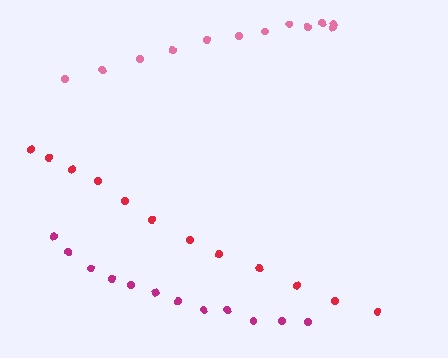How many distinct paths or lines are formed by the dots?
There are 3 distinct paths.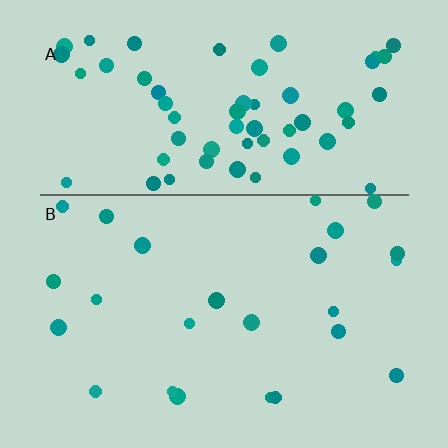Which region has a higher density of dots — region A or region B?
A (the top).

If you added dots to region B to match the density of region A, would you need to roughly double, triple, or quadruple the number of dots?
Approximately triple.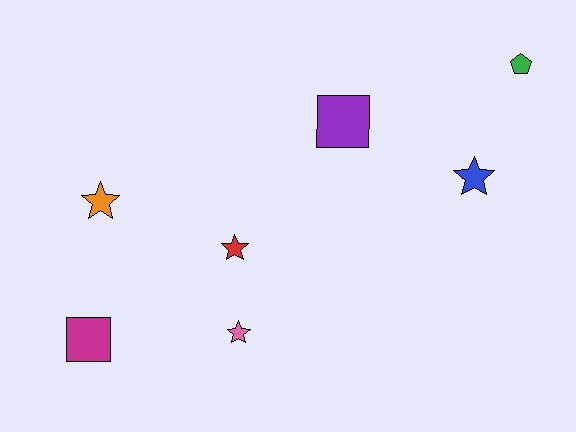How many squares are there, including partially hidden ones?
There are 2 squares.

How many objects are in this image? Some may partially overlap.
There are 7 objects.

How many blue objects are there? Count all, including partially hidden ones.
There is 1 blue object.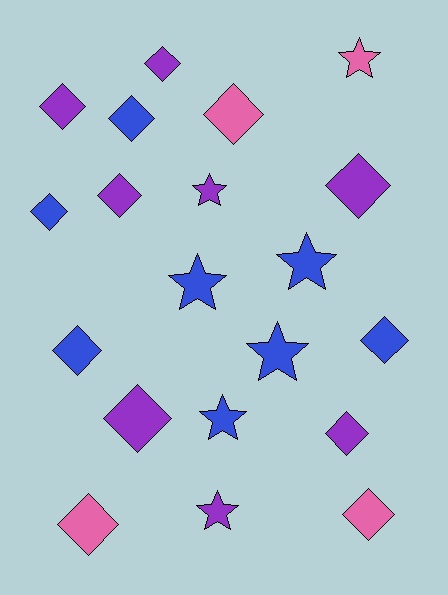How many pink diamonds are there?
There are 3 pink diamonds.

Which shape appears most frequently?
Diamond, with 13 objects.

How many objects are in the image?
There are 20 objects.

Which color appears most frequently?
Purple, with 8 objects.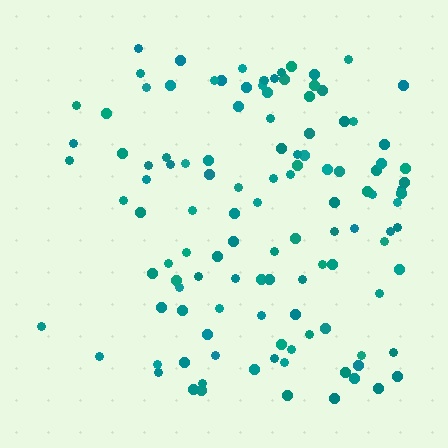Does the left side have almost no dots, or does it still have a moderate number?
Still a moderate number, just noticeably fewer than the right.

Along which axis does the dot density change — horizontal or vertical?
Horizontal.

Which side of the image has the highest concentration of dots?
The right.